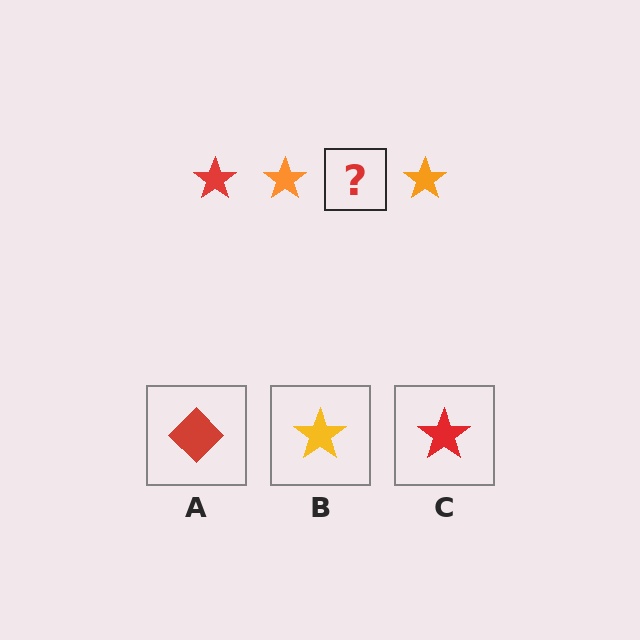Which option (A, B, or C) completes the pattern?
C.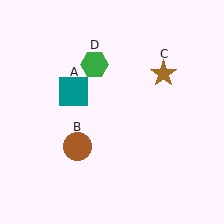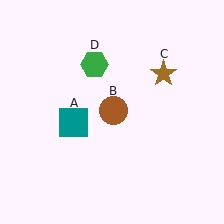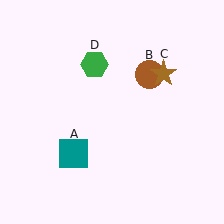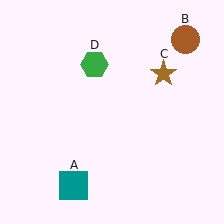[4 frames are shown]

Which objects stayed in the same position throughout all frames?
Brown star (object C) and green hexagon (object D) remained stationary.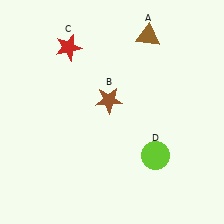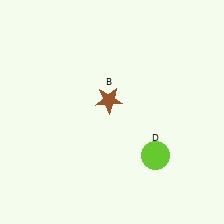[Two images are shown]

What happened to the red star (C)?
The red star (C) was removed in Image 2. It was in the top-left area of Image 1.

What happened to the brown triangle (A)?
The brown triangle (A) was removed in Image 2. It was in the top-right area of Image 1.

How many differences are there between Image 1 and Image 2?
There are 2 differences between the two images.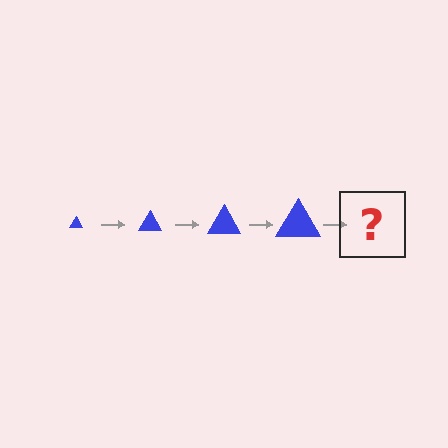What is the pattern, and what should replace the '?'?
The pattern is that the triangle gets progressively larger each step. The '?' should be a blue triangle, larger than the previous one.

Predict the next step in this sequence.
The next step is a blue triangle, larger than the previous one.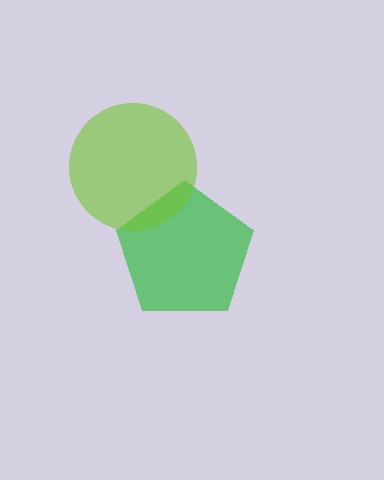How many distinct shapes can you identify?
There are 2 distinct shapes: a green pentagon, a lime circle.